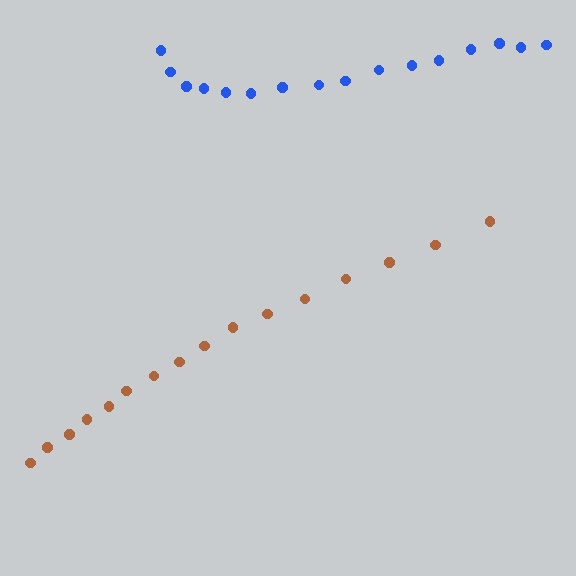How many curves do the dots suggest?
There are 2 distinct paths.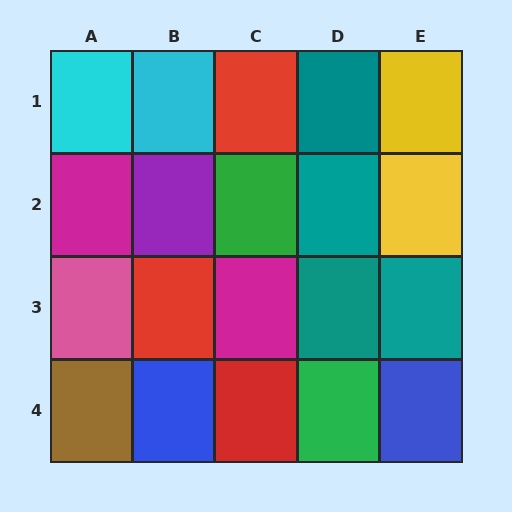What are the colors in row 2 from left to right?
Magenta, purple, green, teal, yellow.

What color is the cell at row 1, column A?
Cyan.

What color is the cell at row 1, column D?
Teal.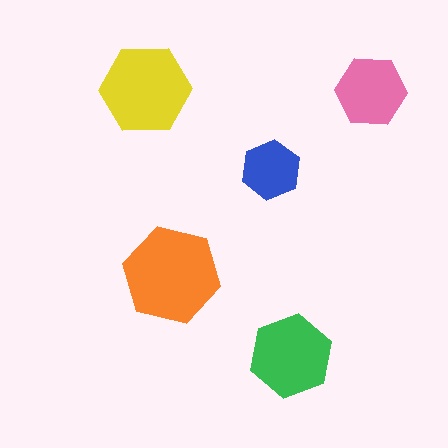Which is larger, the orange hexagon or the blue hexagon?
The orange one.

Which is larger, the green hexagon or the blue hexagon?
The green one.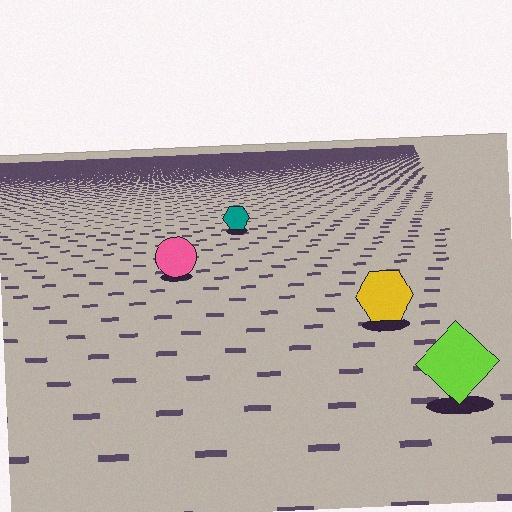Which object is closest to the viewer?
The lime diamond is closest. The texture marks near it are larger and more spread out.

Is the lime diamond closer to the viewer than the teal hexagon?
Yes. The lime diamond is closer — you can tell from the texture gradient: the ground texture is coarser near it.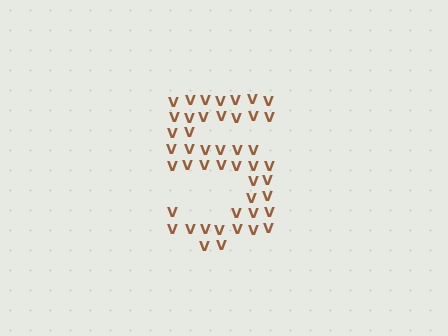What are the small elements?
The small elements are letter V's.